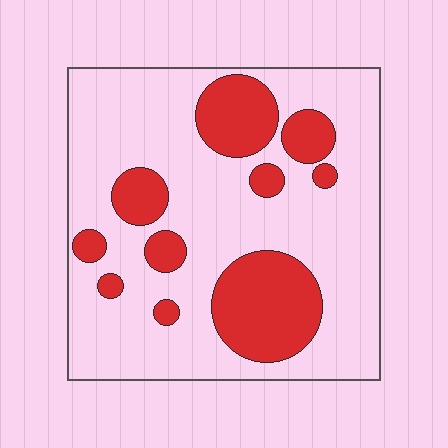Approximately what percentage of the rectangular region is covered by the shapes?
Approximately 25%.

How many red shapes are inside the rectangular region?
10.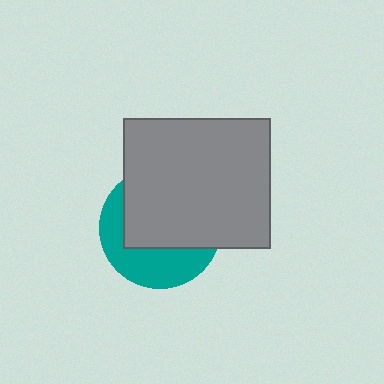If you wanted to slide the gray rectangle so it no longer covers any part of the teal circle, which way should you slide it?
Slide it up — that is the most direct way to separate the two shapes.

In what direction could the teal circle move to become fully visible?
The teal circle could move down. That would shift it out from behind the gray rectangle entirely.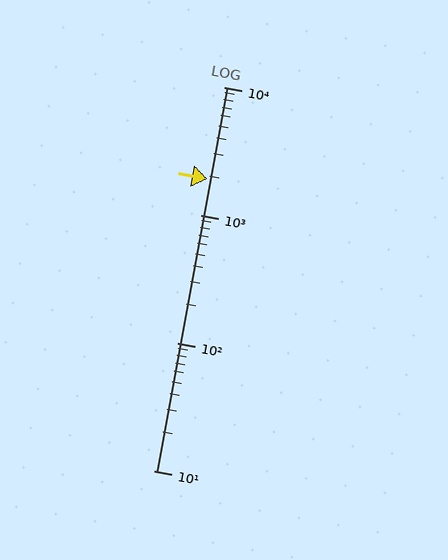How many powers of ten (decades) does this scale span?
The scale spans 3 decades, from 10 to 10000.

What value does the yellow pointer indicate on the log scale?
The pointer indicates approximately 1900.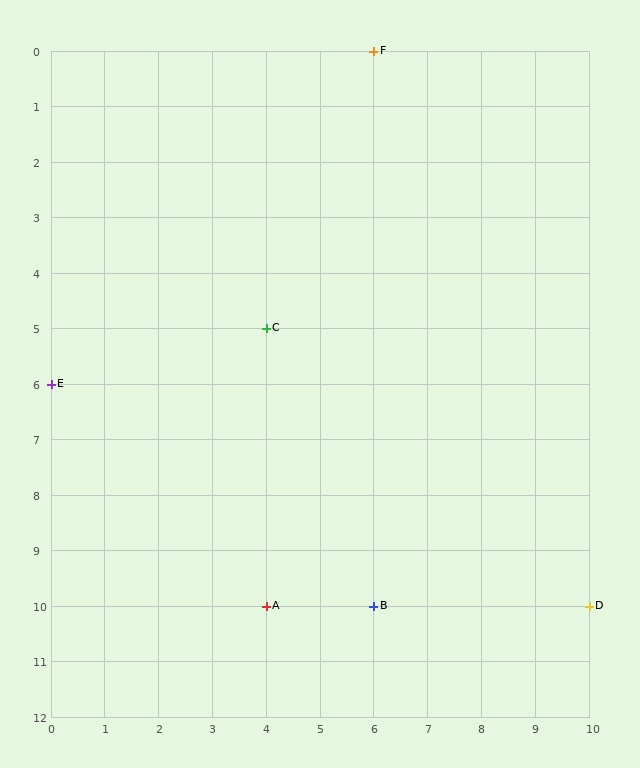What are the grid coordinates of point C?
Point C is at grid coordinates (4, 5).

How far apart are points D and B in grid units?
Points D and B are 4 columns apart.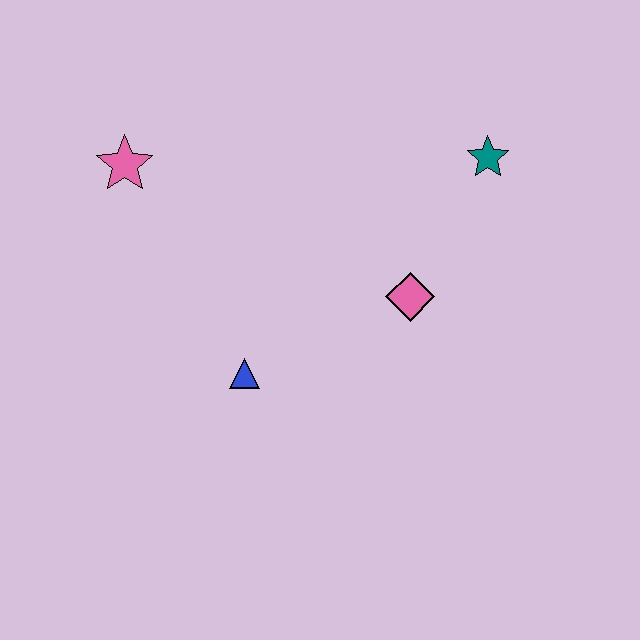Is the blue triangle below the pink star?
Yes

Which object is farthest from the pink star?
The teal star is farthest from the pink star.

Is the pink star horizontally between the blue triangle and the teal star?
No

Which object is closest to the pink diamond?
The teal star is closest to the pink diamond.